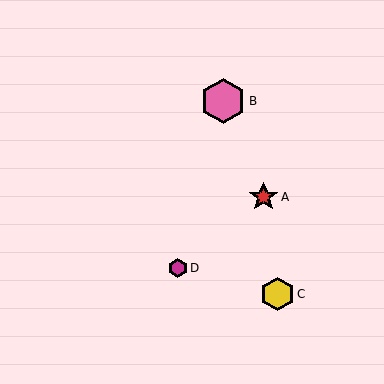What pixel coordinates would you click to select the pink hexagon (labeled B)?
Click at (223, 101) to select the pink hexagon B.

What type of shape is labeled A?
Shape A is a red star.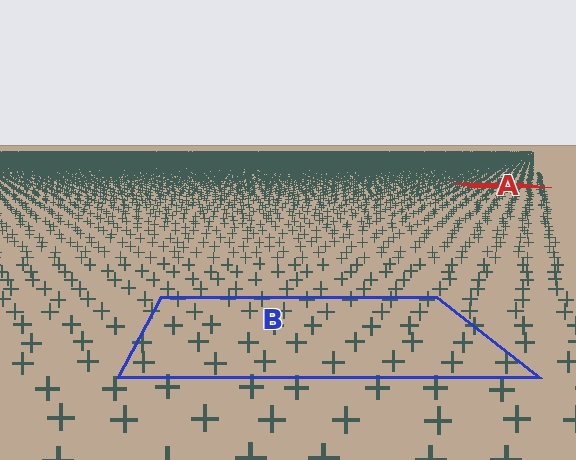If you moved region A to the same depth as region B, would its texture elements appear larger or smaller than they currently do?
They would appear larger. At a closer depth, the same texture elements are projected at a bigger on-screen size.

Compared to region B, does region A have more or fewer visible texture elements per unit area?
Region A has more texture elements per unit area — they are packed more densely because it is farther away.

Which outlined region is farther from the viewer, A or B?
Region A is farther from the viewer — the texture elements inside it appear smaller and more densely packed.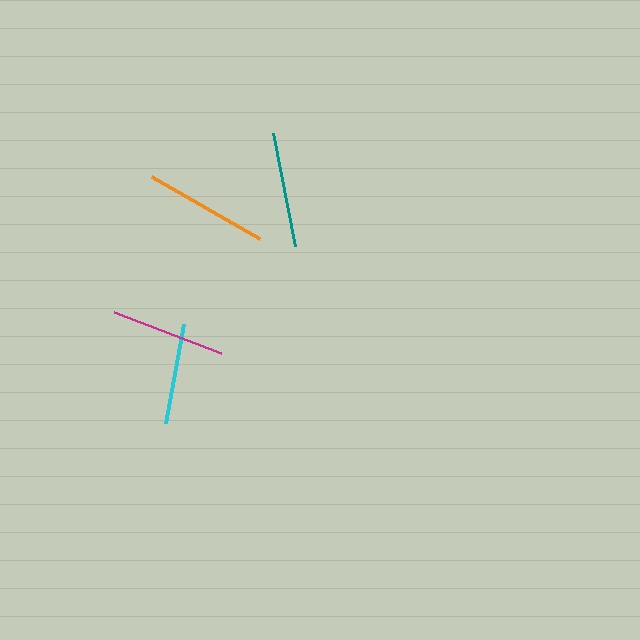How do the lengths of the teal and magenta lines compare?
The teal and magenta lines are approximately the same length.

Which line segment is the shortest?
The cyan line is the shortest at approximately 100 pixels.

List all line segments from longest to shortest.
From longest to shortest: orange, teal, magenta, cyan.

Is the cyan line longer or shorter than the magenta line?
The magenta line is longer than the cyan line.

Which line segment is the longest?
The orange line is the longest at approximately 125 pixels.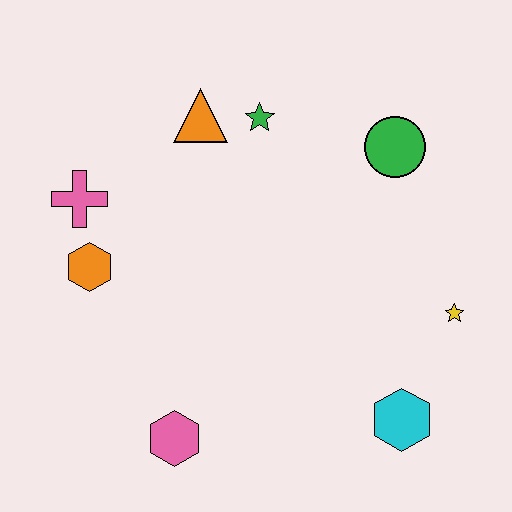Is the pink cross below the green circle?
Yes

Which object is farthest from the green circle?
The pink hexagon is farthest from the green circle.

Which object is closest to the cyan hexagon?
The yellow star is closest to the cyan hexagon.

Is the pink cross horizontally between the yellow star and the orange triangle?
No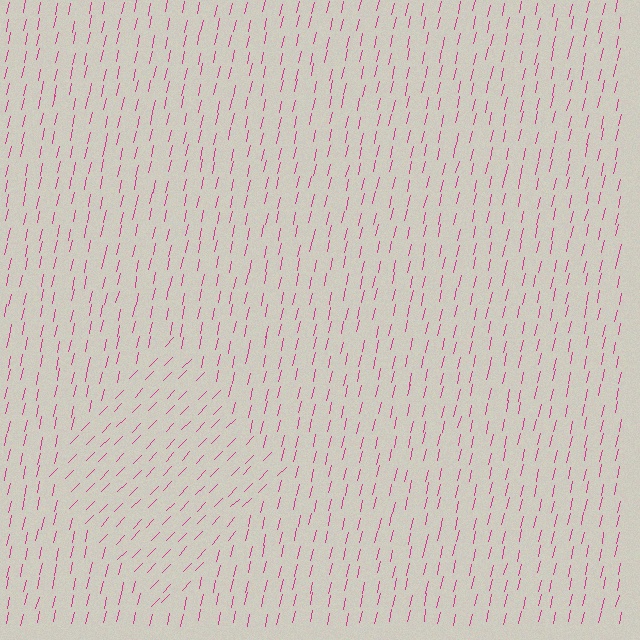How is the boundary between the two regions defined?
The boundary is defined purely by a change in line orientation (approximately 31 degrees difference). All lines are the same color and thickness.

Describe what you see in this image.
The image is filled with small magenta line segments. A diamond region in the image has lines oriented differently from the surrounding lines, creating a visible texture boundary.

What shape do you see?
I see a diamond.